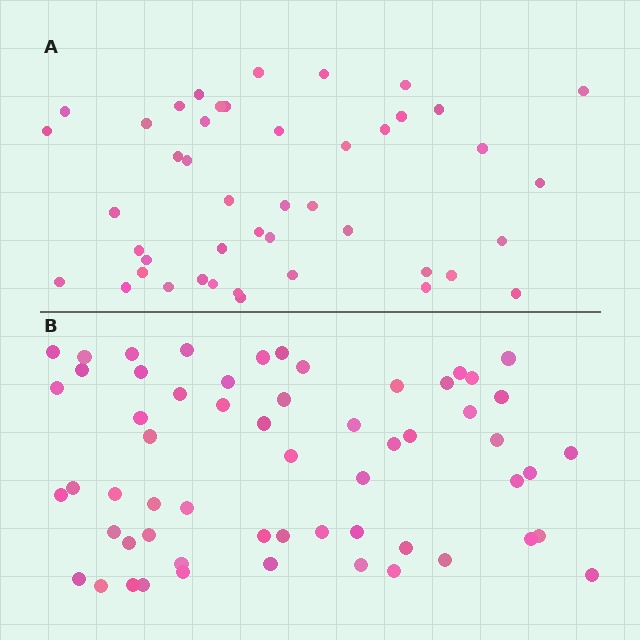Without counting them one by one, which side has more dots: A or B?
Region B (the bottom region) has more dots.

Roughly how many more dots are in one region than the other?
Region B has approximately 15 more dots than region A.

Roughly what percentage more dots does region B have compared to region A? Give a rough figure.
About 30% more.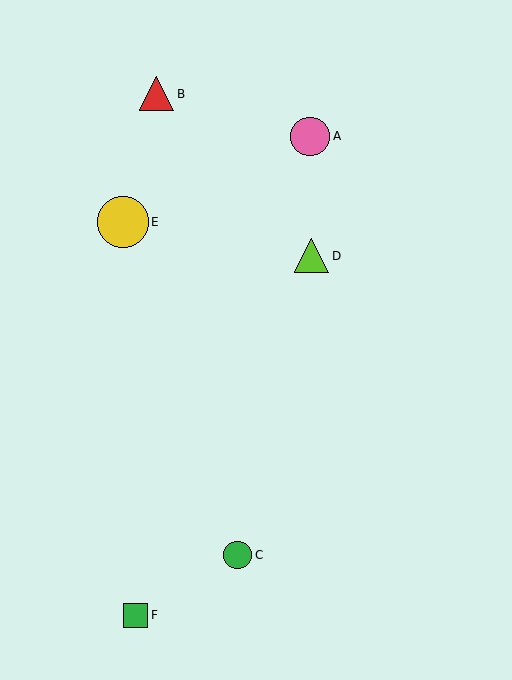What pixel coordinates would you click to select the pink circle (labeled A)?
Click at (310, 136) to select the pink circle A.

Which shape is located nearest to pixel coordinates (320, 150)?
The pink circle (labeled A) at (310, 136) is nearest to that location.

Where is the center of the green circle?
The center of the green circle is at (238, 555).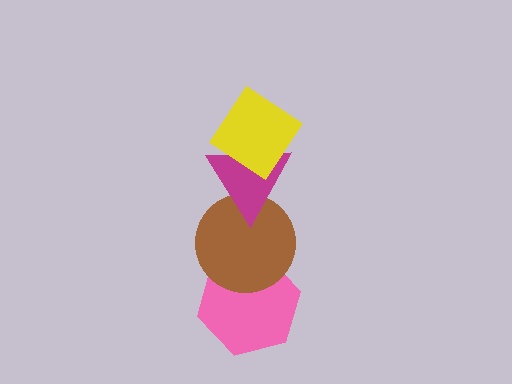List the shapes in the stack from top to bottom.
From top to bottom: the yellow diamond, the magenta triangle, the brown circle, the pink hexagon.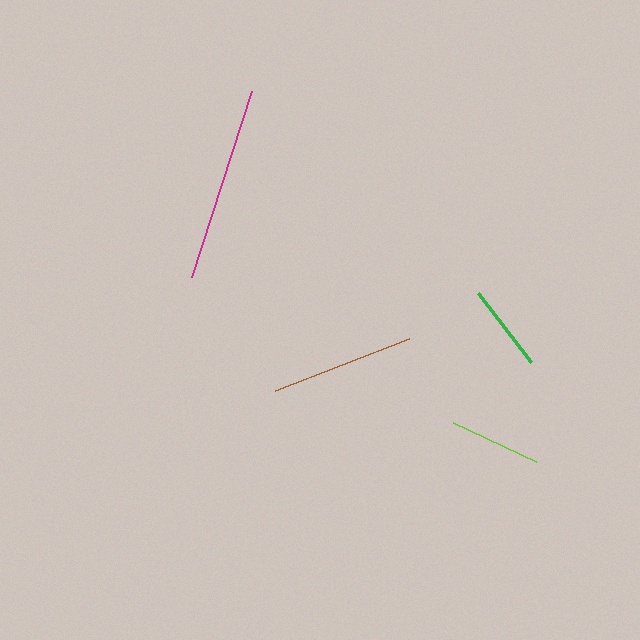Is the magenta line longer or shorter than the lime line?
The magenta line is longer than the lime line.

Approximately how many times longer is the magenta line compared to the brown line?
The magenta line is approximately 1.4 times the length of the brown line.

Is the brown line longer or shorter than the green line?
The brown line is longer than the green line.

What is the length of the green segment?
The green segment is approximately 87 pixels long.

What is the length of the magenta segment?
The magenta segment is approximately 196 pixels long.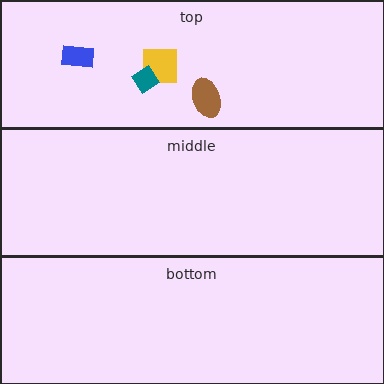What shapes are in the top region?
The brown ellipse, the blue rectangle, the yellow square, the teal diamond.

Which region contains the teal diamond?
The top region.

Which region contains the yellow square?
The top region.